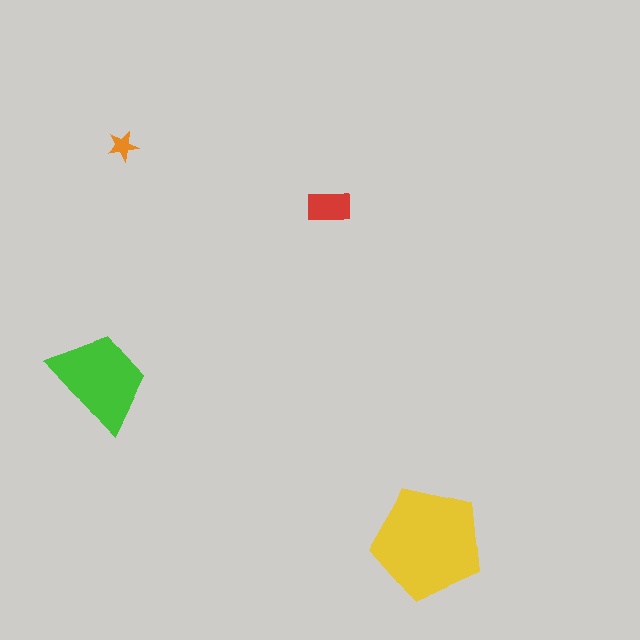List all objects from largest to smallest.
The yellow pentagon, the green trapezoid, the red rectangle, the orange star.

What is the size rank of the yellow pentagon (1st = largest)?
1st.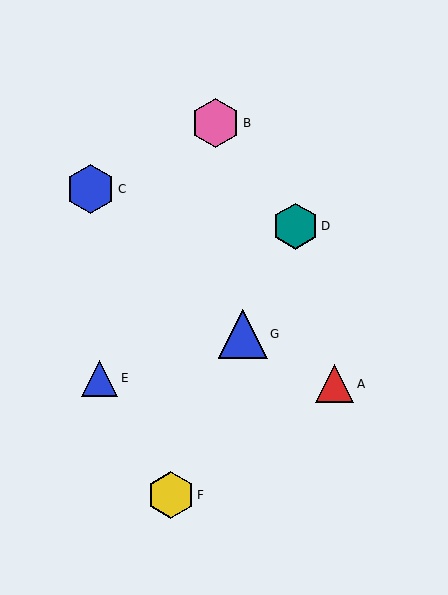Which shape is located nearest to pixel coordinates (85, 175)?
The blue hexagon (labeled C) at (90, 189) is nearest to that location.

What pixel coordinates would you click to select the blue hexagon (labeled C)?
Click at (90, 189) to select the blue hexagon C.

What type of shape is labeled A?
Shape A is a red triangle.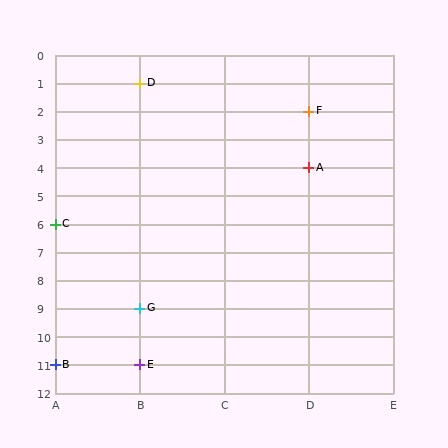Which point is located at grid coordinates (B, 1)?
Point D is at (B, 1).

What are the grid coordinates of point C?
Point C is at grid coordinates (A, 6).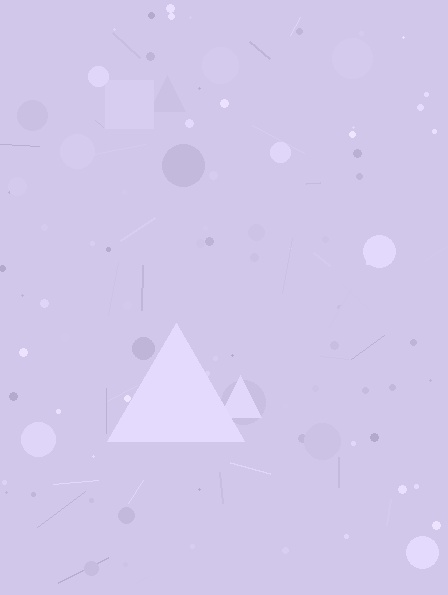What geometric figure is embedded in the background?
A triangle is embedded in the background.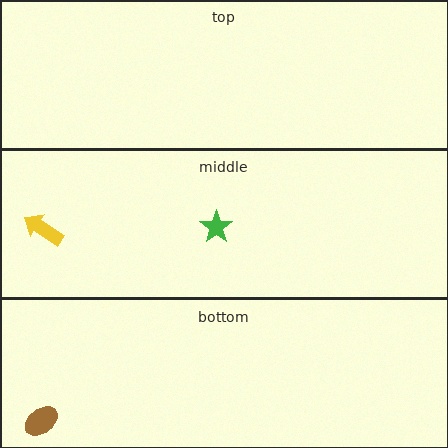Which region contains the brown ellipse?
The bottom region.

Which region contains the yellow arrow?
The middle region.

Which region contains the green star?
The middle region.